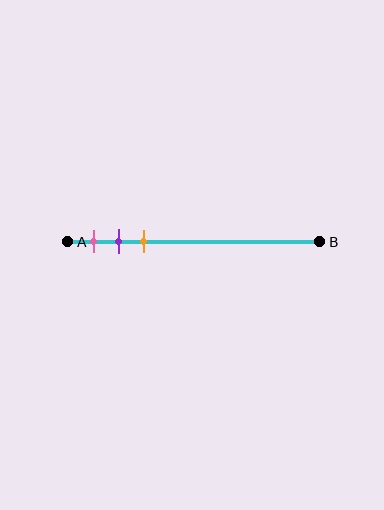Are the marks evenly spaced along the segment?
Yes, the marks are approximately evenly spaced.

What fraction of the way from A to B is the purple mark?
The purple mark is approximately 20% (0.2) of the way from A to B.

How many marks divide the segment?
There are 3 marks dividing the segment.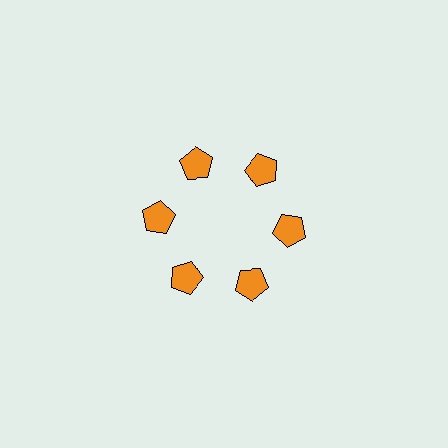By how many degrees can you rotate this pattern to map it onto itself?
The pattern maps onto itself every 60 degrees of rotation.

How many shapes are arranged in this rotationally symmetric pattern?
There are 6 shapes, arranged in 6 groups of 1.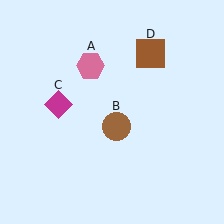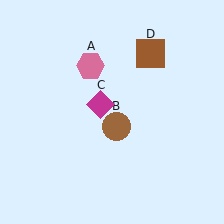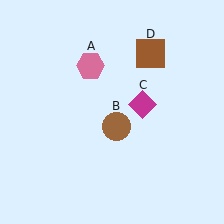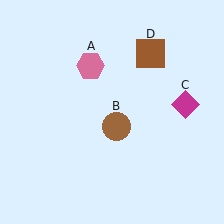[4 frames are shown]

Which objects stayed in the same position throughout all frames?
Pink hexagon (object A) and brown circle (object B) and brown square (object D) remained stationary.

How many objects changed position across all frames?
1 object changed position: magenta diamond (object C).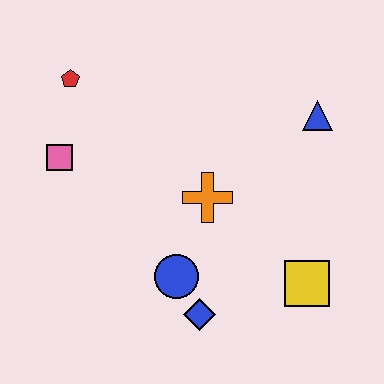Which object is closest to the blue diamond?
The blue circle is closest to the blue diamond.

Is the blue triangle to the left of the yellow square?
No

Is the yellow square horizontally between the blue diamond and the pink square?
No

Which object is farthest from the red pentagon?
The yellow square is farthest from the red pentagon.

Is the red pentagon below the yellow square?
No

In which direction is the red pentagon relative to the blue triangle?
The red pentagon is to the left of the blue triangle.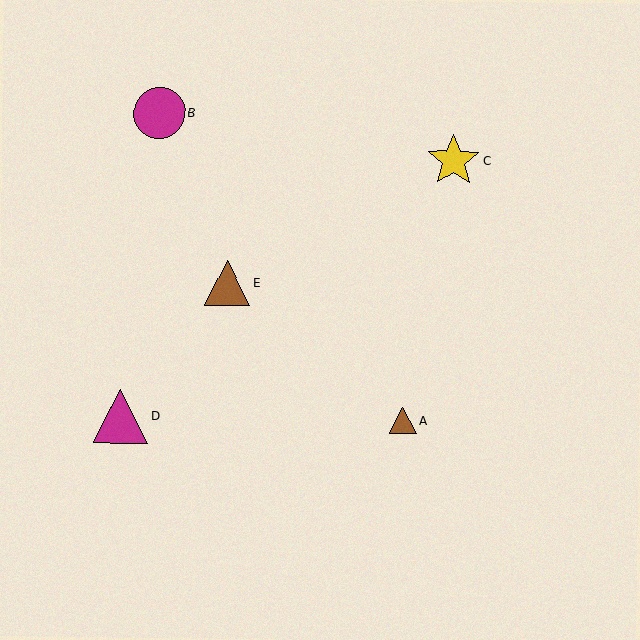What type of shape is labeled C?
Shape C is a yellow star.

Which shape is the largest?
The magenta triangle (labeled D) is the largest.